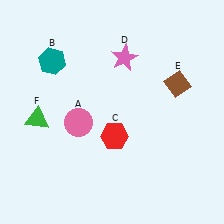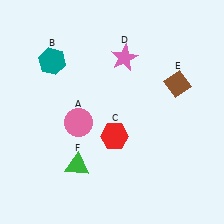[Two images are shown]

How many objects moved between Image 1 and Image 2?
1 object moved between the two images.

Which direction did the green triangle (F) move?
The green triangle (F) moved down.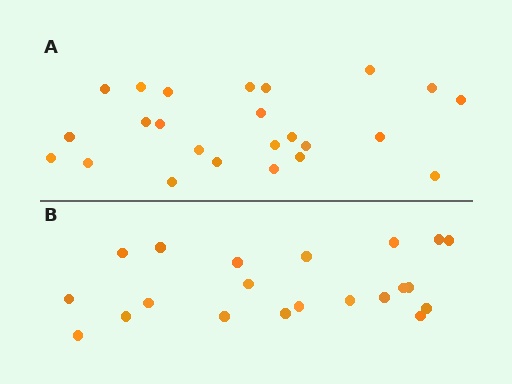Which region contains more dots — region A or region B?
Region A (the top region) has more dots.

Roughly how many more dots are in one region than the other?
Region A has just a few more — roughly 2 or 3 more dots than region B.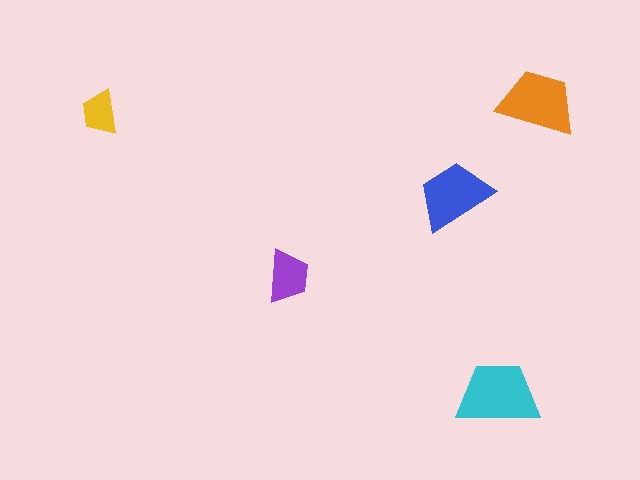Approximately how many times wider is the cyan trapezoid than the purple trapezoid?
About 1.5 times wider.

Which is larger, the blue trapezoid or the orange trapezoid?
The orange one.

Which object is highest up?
The orange trapezoid is topmost.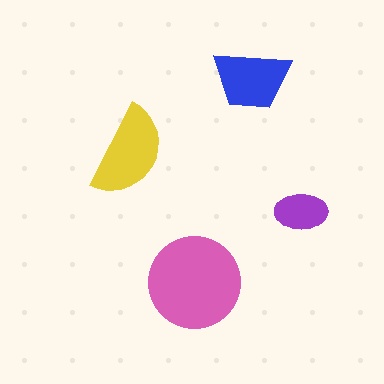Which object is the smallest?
The purple ellipse.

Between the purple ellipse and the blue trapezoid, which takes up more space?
The blue trapezoid.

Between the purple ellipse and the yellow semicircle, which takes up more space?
The yellow semicircle.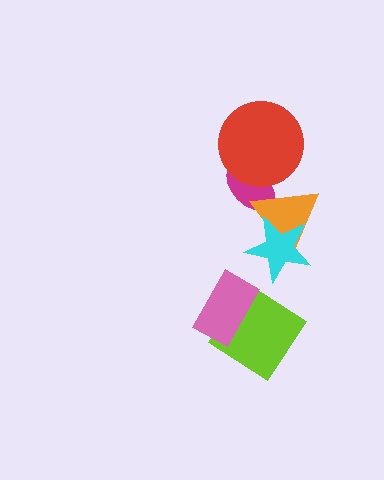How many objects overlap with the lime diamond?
1 object overlaps with the lime diamond.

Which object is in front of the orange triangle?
The cyan star is in front of the orange triangle.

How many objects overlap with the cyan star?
1 object overlaps with the cyan star.